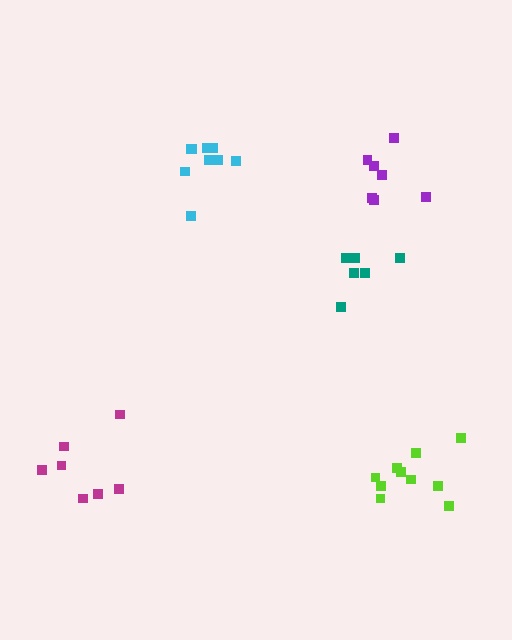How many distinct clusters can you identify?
There are 5 distinct clusters.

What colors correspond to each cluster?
The clusters are colored: magenta, cyan, lime, purple, teal.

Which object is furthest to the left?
The magenta cluster is leftmost.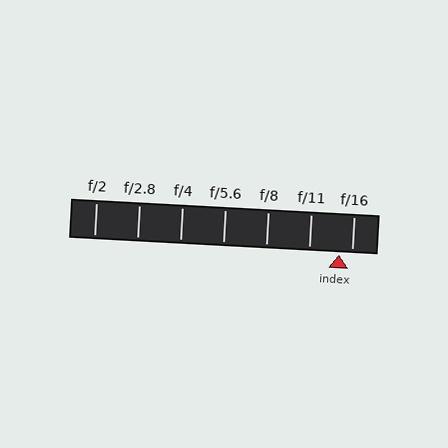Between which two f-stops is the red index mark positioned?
The index mark is between f/11 and f/16.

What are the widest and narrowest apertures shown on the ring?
The widest aperture shown is f/2 and the narrowest is f/16.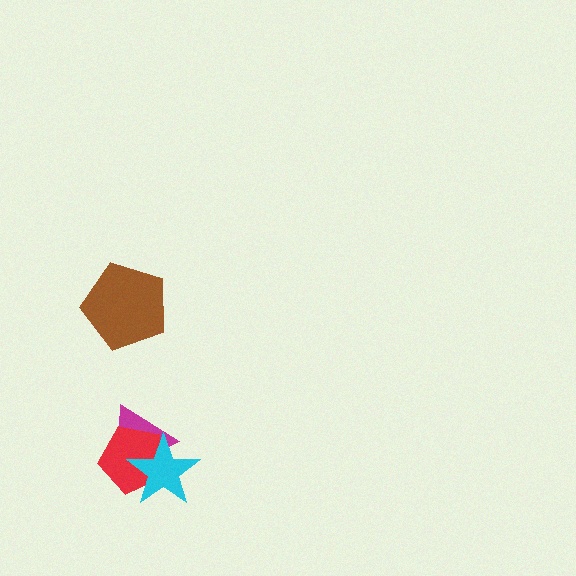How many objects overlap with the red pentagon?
2 objects overlap with the red pentagon.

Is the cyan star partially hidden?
No, no other shape covers it.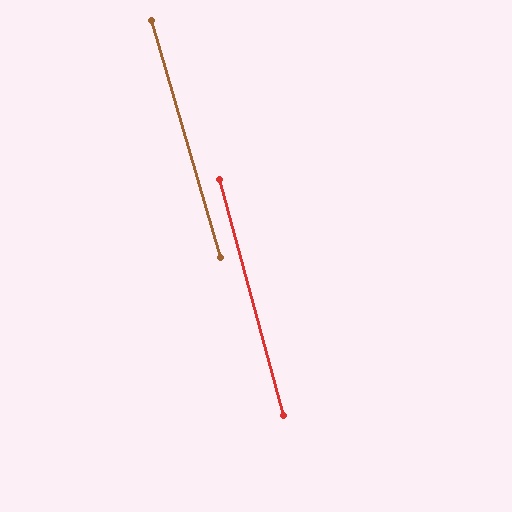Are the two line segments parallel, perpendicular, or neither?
Parallel — their directions differ by only 1.1°.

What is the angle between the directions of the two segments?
Approximately 1 degree.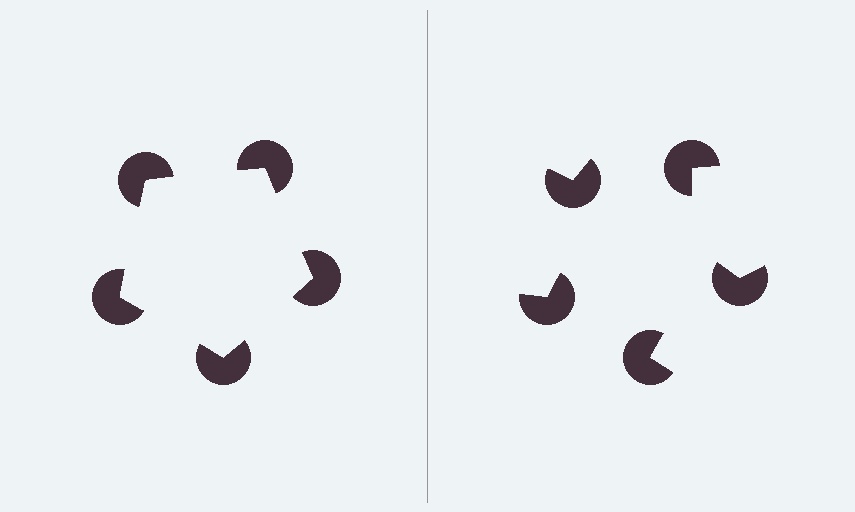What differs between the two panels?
The pac-man discs are positioned identically on both sides; only the wedge orientations differ. On the left they align to a pentagon; on the right they are misaligned.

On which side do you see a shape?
An illusory pentagon appears on the left side. On the right side the wedge cuts are rotated, so no coherent shape forms.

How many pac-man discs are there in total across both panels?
10 — 5 on each side.